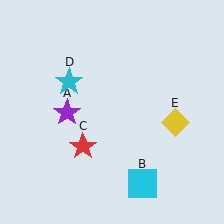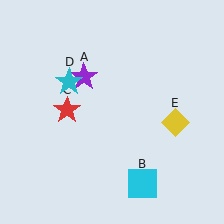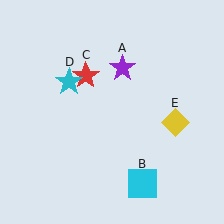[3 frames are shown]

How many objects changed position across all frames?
2 objects changed position: purple star (object A), red star (object C).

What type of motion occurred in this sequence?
The purple star (object A), red star (object C) rotated clockwise around the center of the scene.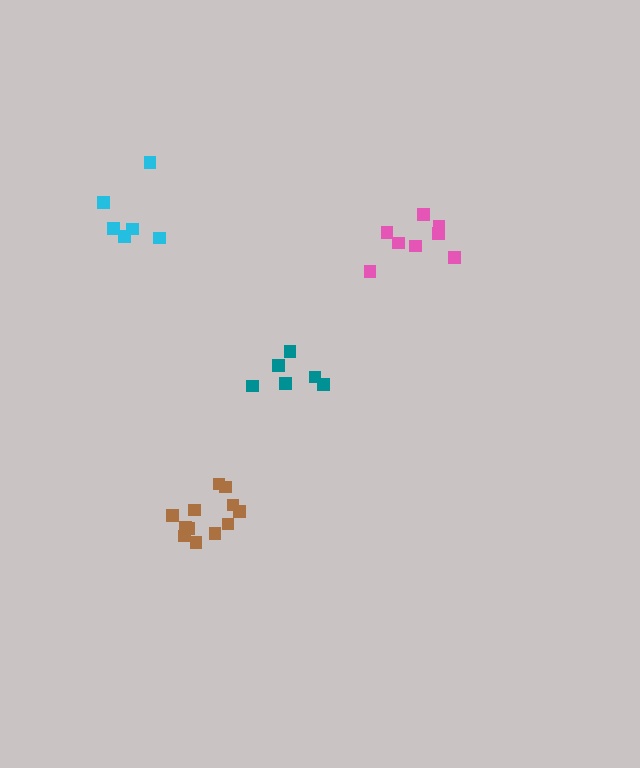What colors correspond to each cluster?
The clusters are colored: cyan, teal, pink, brown.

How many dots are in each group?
Group 1: 6 dots, Group 2: 6 dots, Group 3: 8 dots, Group 4: 12 dots (32 total).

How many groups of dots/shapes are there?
There are 4 groups.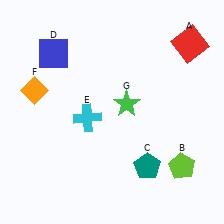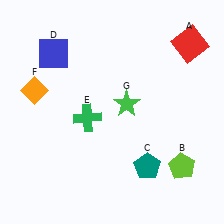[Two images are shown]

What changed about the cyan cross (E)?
In Image 1, E is cyan. In Image 2, it changed to green.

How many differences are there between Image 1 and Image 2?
There is 1 difference between the two images.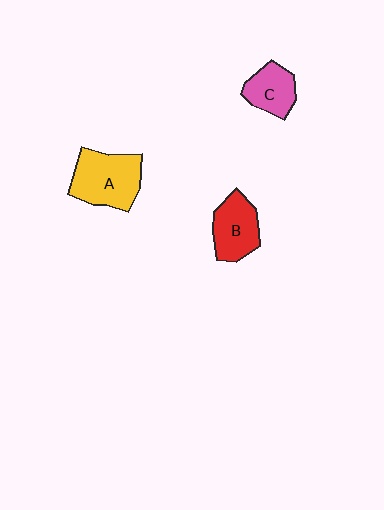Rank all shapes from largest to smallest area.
From largest to smallest: A (yellow), B (red), C (pink).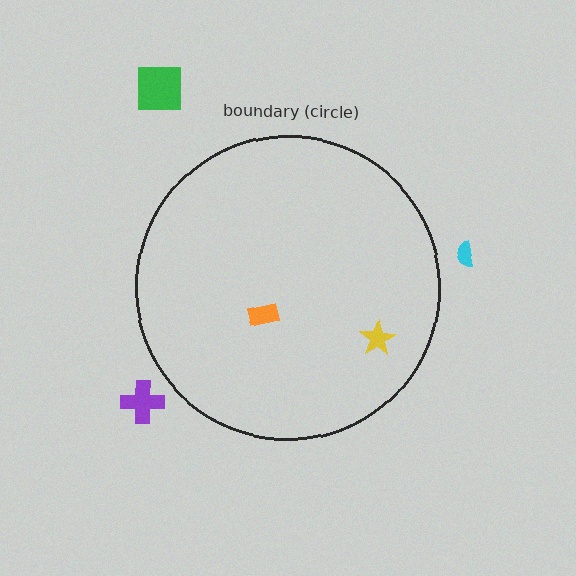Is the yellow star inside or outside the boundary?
Inside.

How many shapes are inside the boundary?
2 inside, 3 outside.